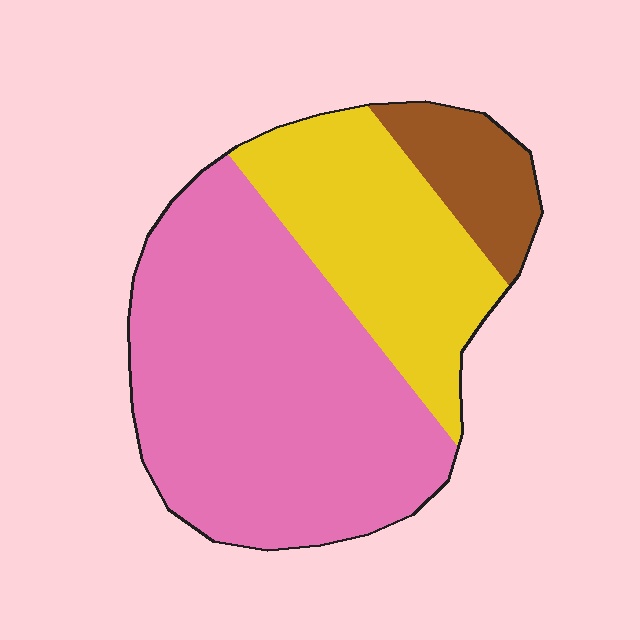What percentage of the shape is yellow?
Yellow covers about 30% of the shape.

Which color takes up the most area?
Pink, at roughly 60%.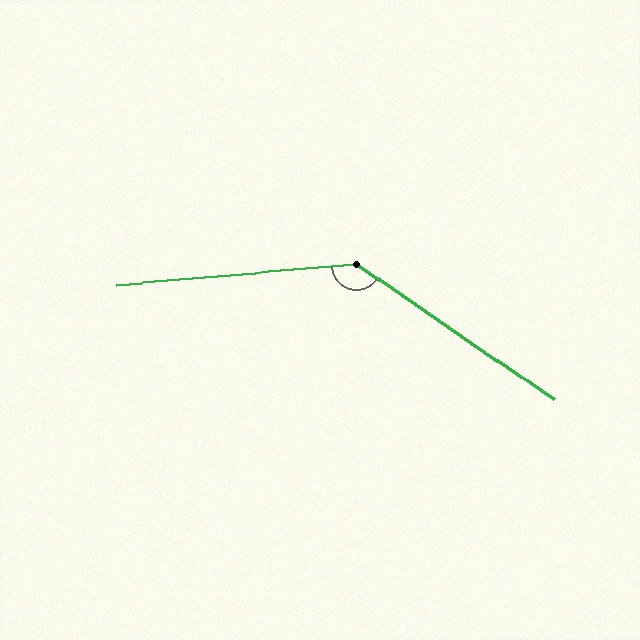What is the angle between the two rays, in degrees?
Approximately 141 degrees.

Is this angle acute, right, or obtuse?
It is obtuse.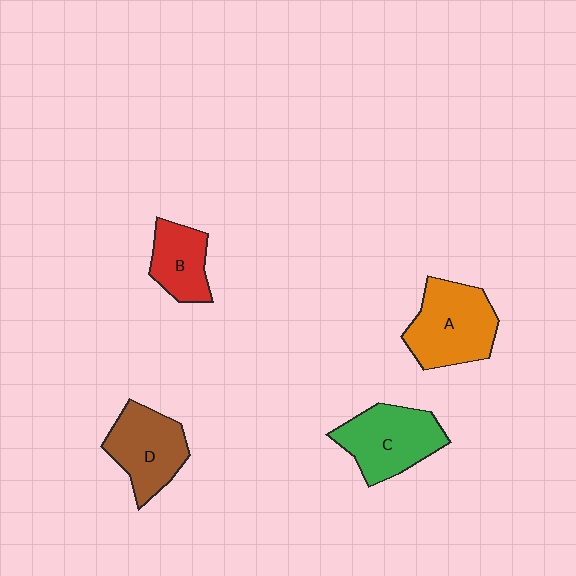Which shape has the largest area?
Shape A (orange).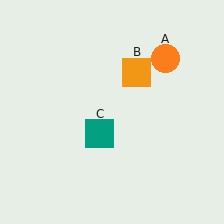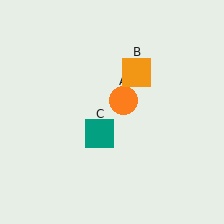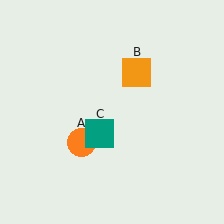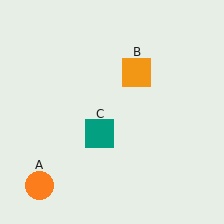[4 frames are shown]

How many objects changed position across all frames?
1 object changed position: orange circle (object A).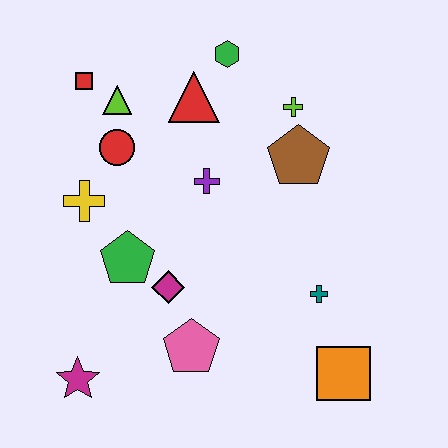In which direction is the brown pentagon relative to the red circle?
The brown pentagon is to the right of the red circle.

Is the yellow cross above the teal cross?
Yes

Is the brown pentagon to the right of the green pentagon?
Yes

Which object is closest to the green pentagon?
The magenta diamond is closest to the green pentagon.